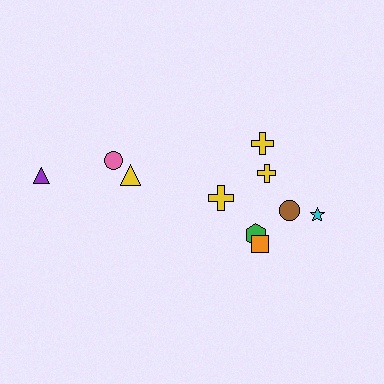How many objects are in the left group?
There are 3 objects.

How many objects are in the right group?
There are 7 objects.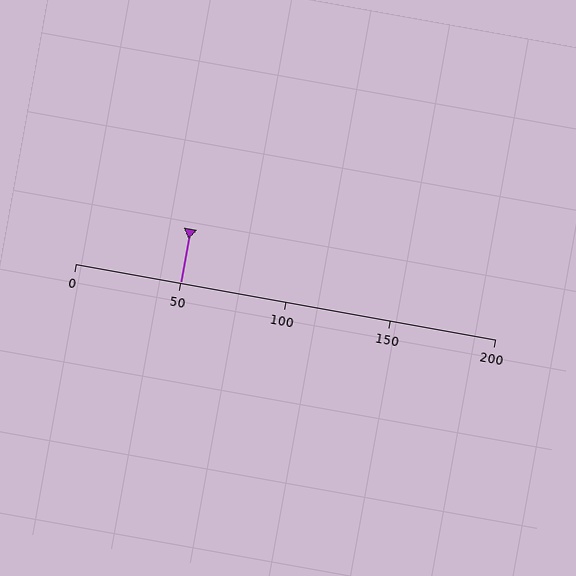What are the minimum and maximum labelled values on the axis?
The axis runs from 0 to 200.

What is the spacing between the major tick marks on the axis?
The major ticks are spaced 50 apart.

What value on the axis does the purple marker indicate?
The marker indicates approximately 50.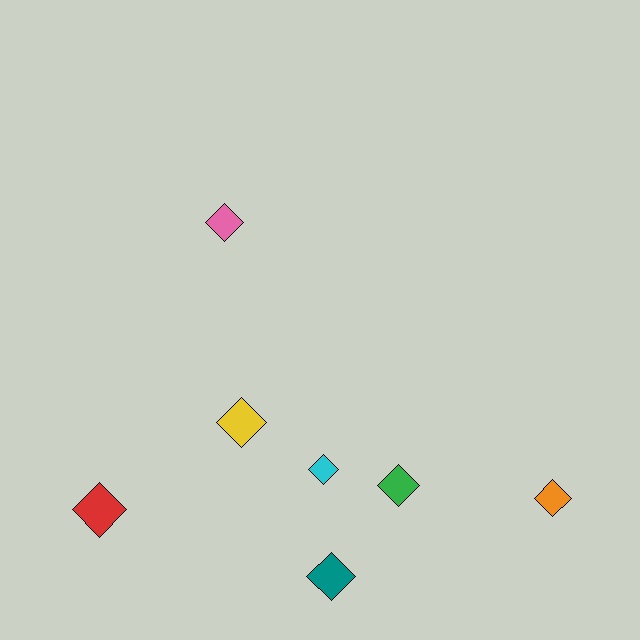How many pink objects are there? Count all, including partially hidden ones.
There is 1 pink object.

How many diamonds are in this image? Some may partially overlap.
There are 7 diamonds.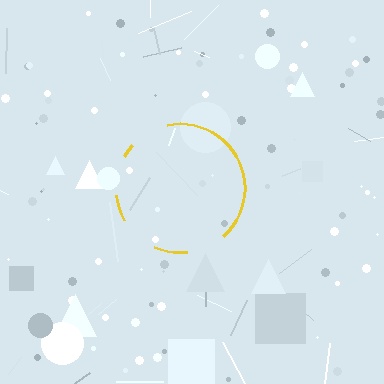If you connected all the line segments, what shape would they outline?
They would outline a circle.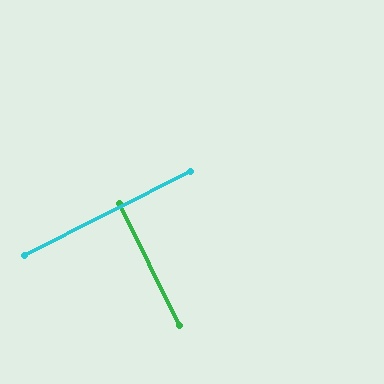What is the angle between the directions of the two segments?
Approximately 89 degrees.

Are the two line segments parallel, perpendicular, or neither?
Perpendicular — they meet at approximately 89°.